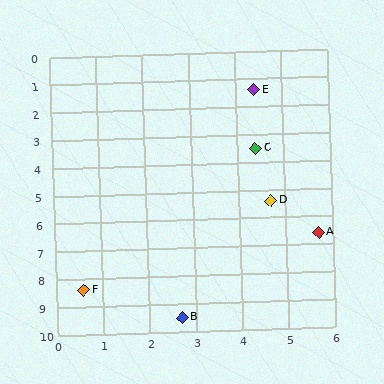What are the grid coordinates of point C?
Point C is at approximately (4.4, 3.5).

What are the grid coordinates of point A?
Point A is at approximately (5.7, 6.6).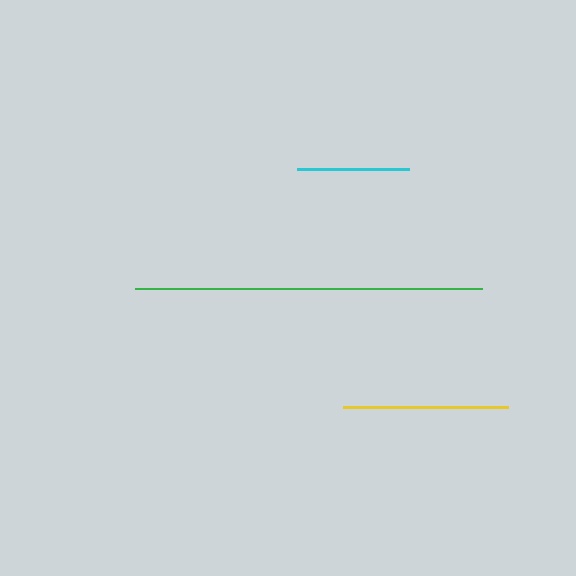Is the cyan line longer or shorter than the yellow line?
The yellow line is longer than the cyan line.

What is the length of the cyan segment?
The cyan segment is approximately 112 pixels long.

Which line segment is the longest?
The green line is the longest at approximately 347 pixels.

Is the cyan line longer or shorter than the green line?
The green line is longer than the cyan line.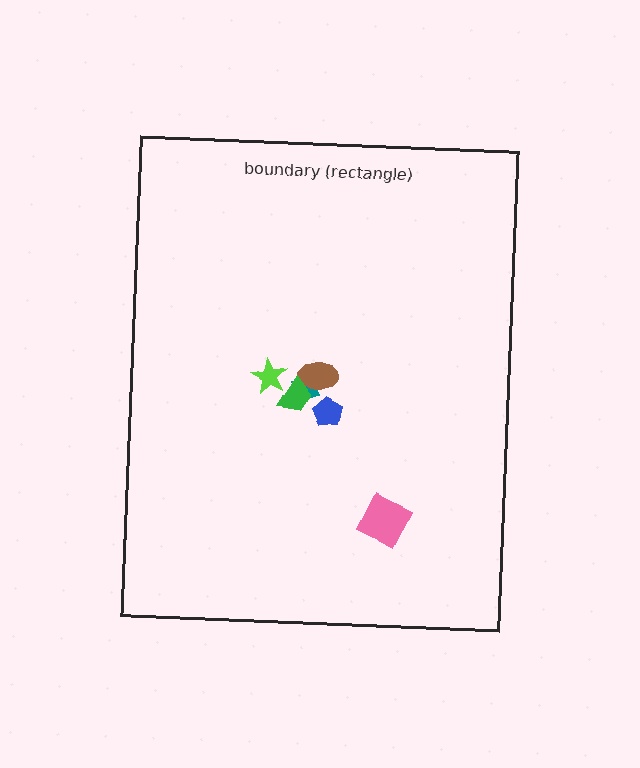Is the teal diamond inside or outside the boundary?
Inside.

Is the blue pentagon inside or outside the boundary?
Inside.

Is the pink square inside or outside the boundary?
Inside.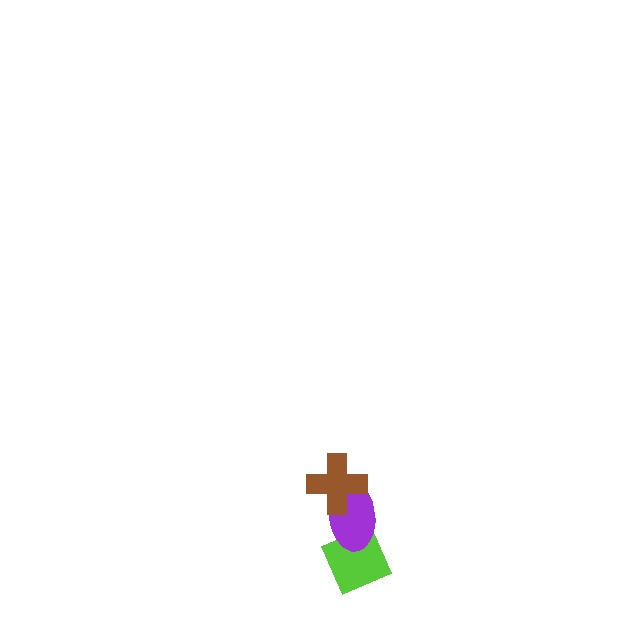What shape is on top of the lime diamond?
The purple ellipse is on top of the lime diamond.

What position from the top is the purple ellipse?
The purple ellipse is 2nd from the top.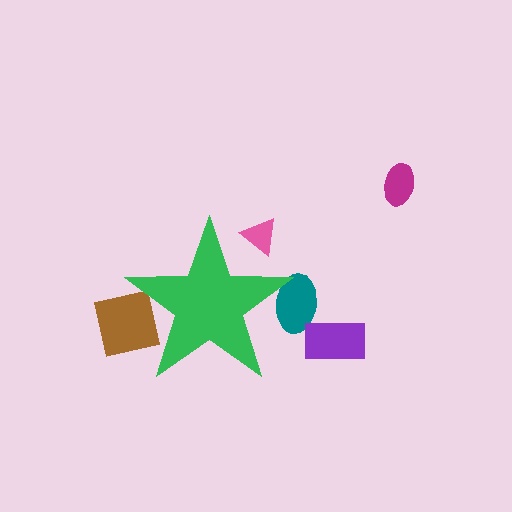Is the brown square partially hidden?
Yes, the brown square is partially hidden behind the green star.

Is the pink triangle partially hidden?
Yes, the pink triangle is partially hidden behind the green star.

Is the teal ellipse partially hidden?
Yes, the teal ellipse is partially hidden behind the green star.